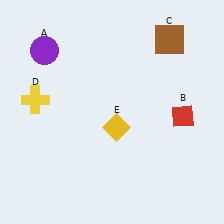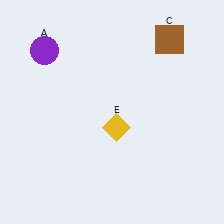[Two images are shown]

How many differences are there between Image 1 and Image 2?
There are 2 differences between the two images.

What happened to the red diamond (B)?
The red diamond (B) was removed in Image 2. It was in the bottom-right area of Image 1.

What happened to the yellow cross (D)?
The yellow cross (D) was removed in Image 2. It was in the top-left area of Image 1.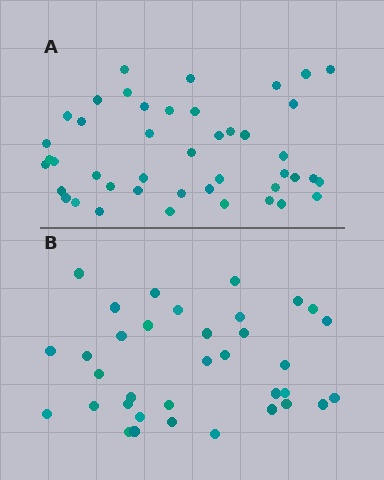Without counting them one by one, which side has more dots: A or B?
Region A (the top region) has more dots.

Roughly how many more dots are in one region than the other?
Region A has roughly 8 or so more dots than region B.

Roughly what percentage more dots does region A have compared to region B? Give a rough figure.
About 25% more.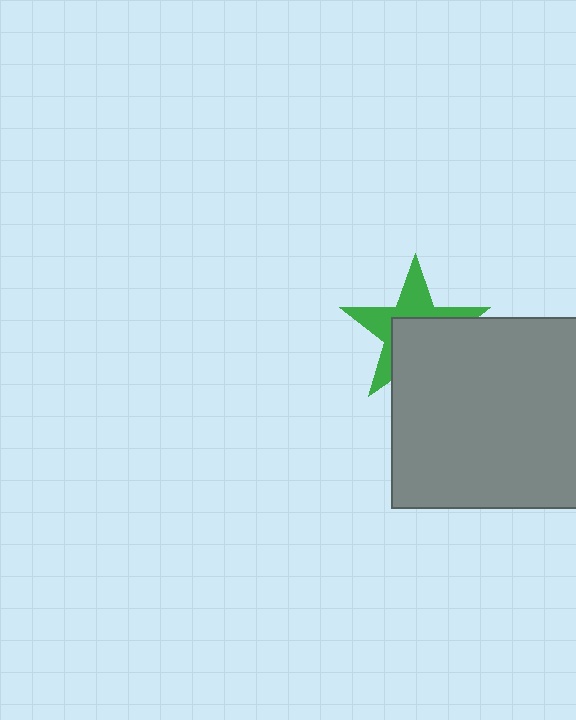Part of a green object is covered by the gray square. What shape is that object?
It is a star.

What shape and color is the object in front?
The object in front is a gray square.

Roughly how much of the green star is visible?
About half of it is visible (roughly 49%).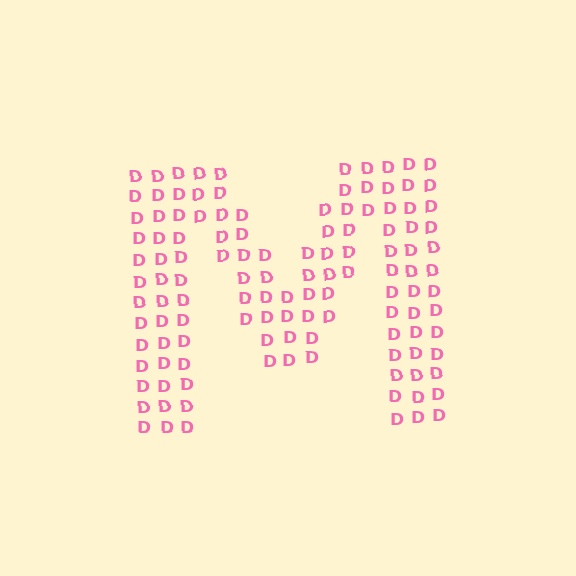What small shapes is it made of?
It is made of small letter D's.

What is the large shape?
The large shape is the letter M.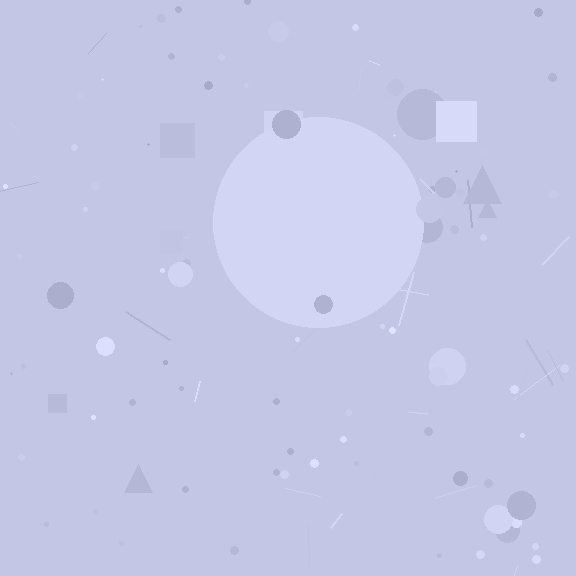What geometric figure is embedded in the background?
A circle is embedded in the background.